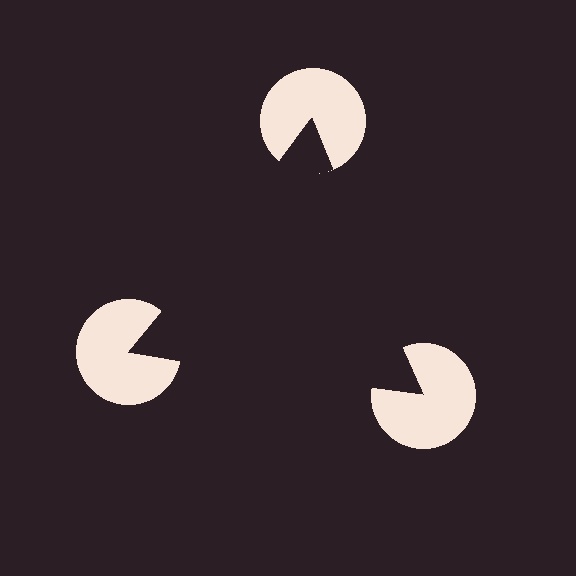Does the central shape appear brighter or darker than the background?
It typically appears slightly darker than the background, even though no actual brightness change is drawn.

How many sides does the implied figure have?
3 sides.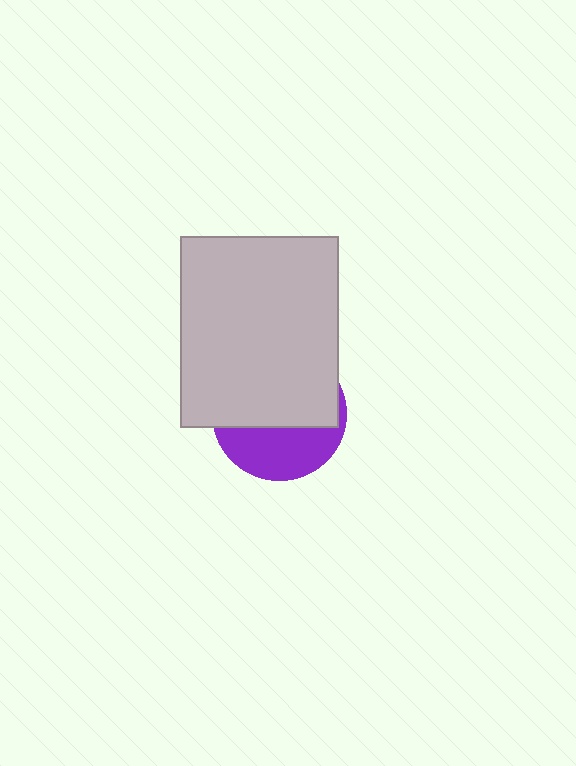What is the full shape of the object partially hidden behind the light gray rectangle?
The partially hidden object is a purple circle.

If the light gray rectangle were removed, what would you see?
You would see the complete purple circle.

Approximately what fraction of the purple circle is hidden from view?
Roughly 61% of the purple circle is hidden behind the light gray rectangle.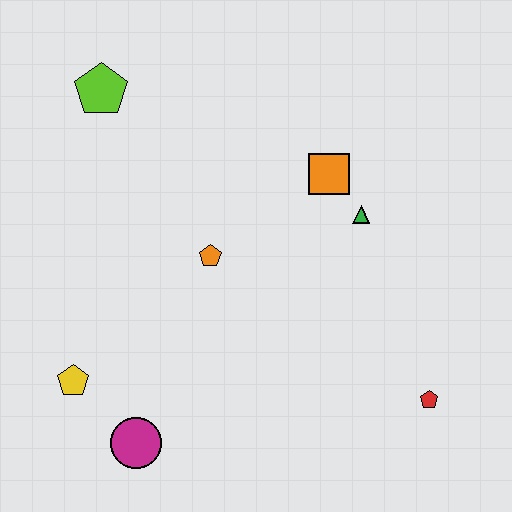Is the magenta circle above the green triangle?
No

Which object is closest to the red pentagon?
The green triangle is closest to the red pentagon.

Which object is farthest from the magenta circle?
The lime pentagon is farthest from the magenta circle.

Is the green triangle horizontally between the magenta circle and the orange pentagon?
No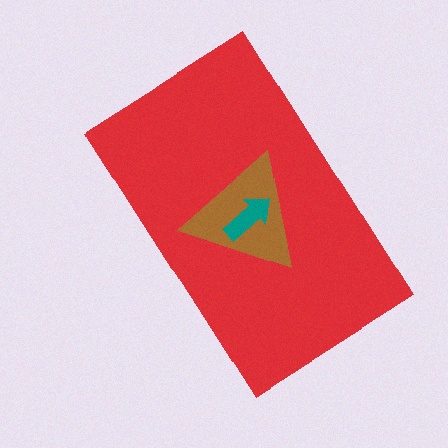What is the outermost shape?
The red rectangle.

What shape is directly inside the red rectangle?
The brown triangle.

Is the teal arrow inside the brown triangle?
Yes.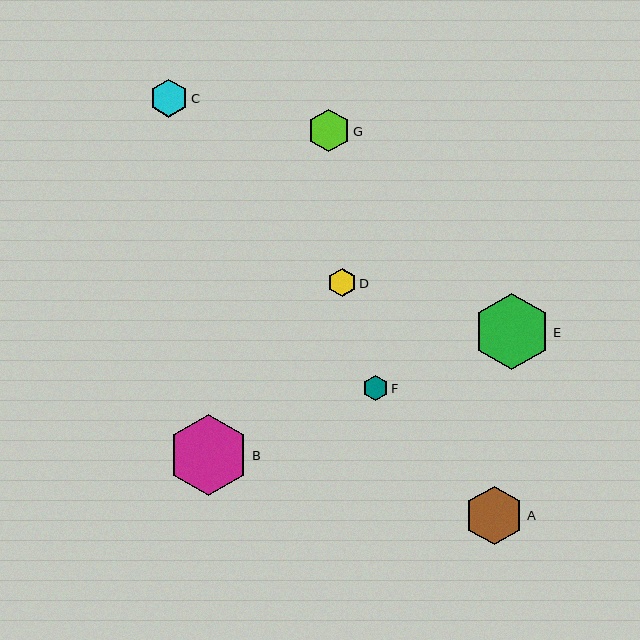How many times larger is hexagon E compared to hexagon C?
Hexagon E is approximately 2.0 times the size of hexagon C.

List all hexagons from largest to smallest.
From largest to smallest: B, E, A, G, C, D, F.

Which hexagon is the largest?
Hexagon B is the largest with a size of approximately 81 pixels.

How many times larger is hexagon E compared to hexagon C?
Hexagon E is approximately 2.0 times the size of hexagon C.